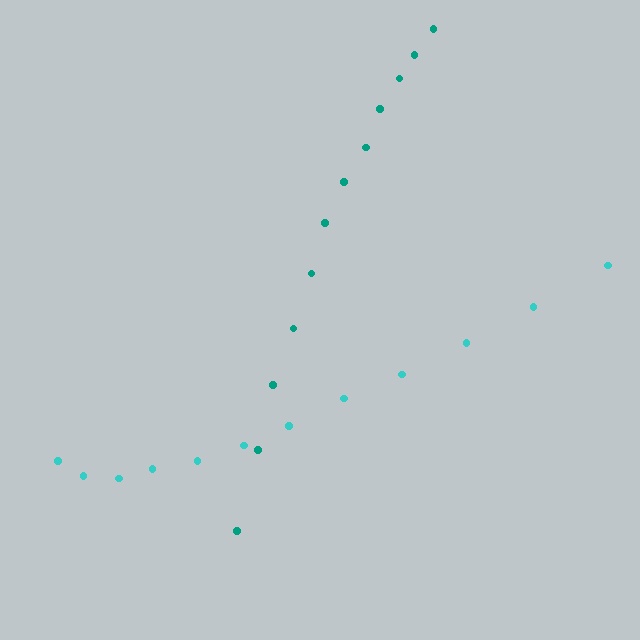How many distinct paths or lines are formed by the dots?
There are 2 distinct paths.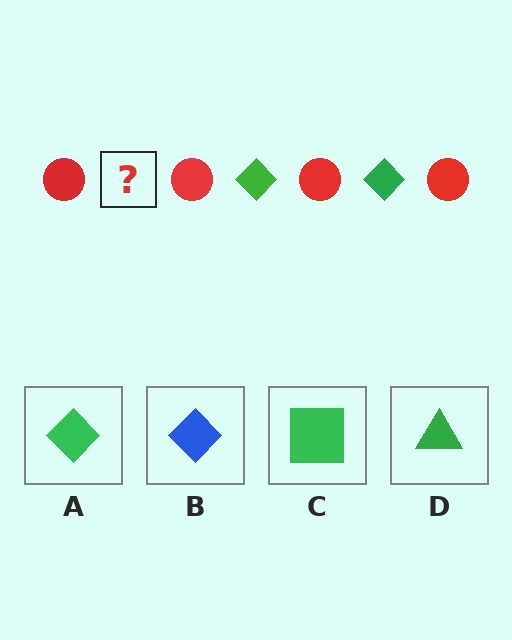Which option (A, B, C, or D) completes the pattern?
A.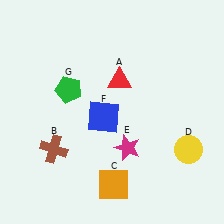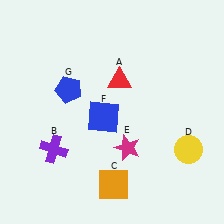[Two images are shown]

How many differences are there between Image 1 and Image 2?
There are 2 differences between the two images.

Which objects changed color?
B changed from brown to purple. G changed from green to blue.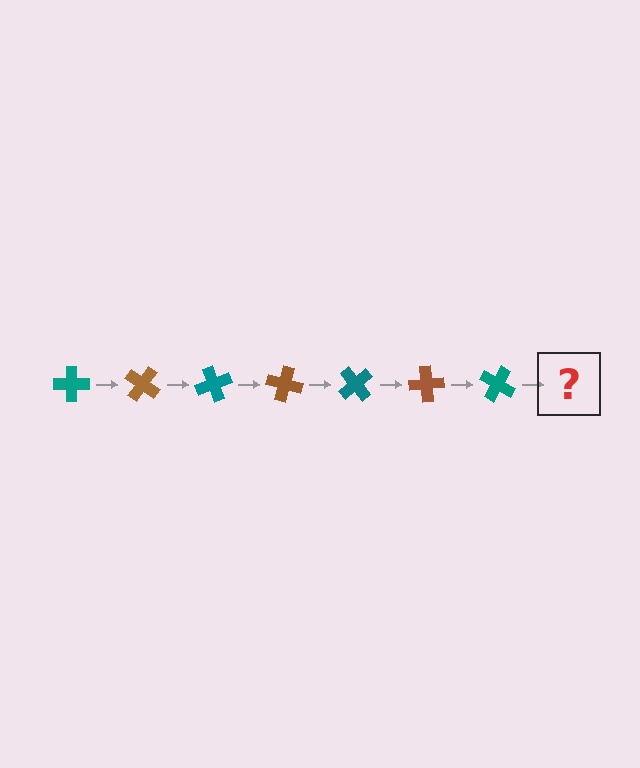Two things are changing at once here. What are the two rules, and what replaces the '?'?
The two rules are that it rotates 35 degrees each step and the color cycles through teal and brown. The '?' should be a brown cross, rotated 245 degrees from the start.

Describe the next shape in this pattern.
It should be a brown cross, rotated 245 degrees from the start.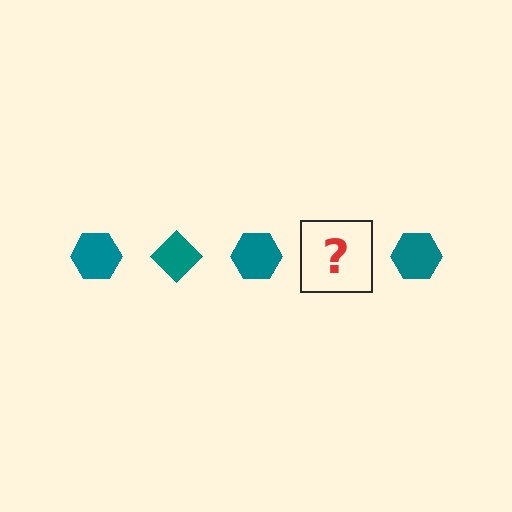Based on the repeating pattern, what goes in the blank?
The blank should be a teal diamond.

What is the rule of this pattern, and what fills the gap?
The rule is that the pattern cycles through hexagon, diamond shapes in teal. The gap should be filled with a teal diamond.